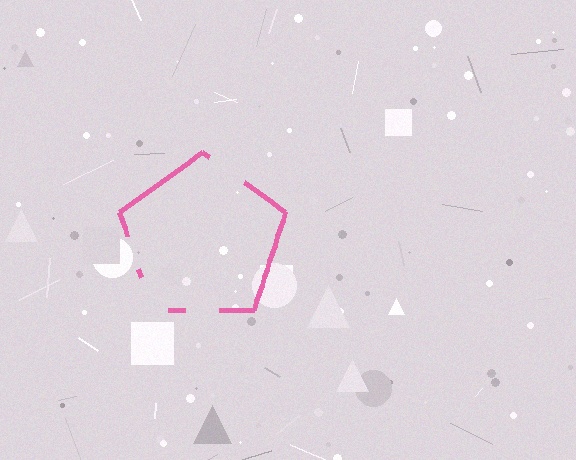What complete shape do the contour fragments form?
The contour fragments form a pentagon.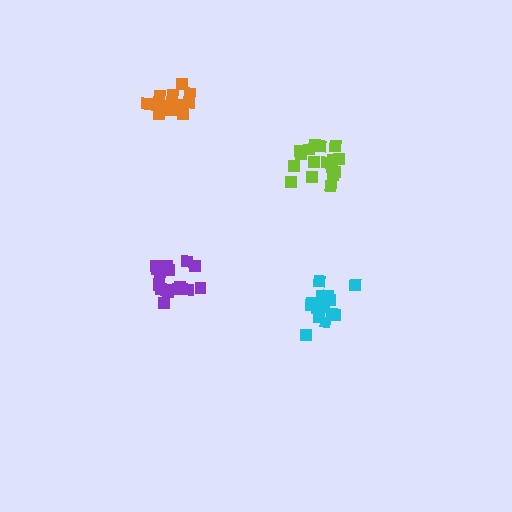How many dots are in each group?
Group 1: 17 dots, Group 2: 17 dots, Group 3: 16 dots, Group 4: 14 dots (64 total).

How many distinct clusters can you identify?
There are 4 distinct clusters.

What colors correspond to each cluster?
The clusters are colored: purple, lime, cyan, orange.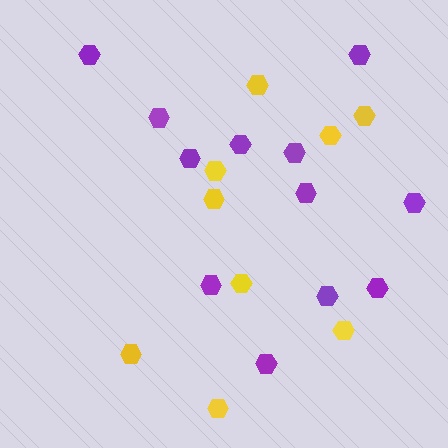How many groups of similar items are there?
There are 2 groups: one group of purple hexagons (12) and one group of yellow hexagons (9).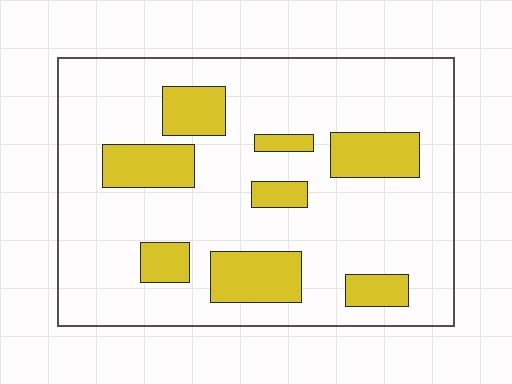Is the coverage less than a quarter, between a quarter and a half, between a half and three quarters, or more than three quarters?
Less than a quarter.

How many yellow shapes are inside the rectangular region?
8.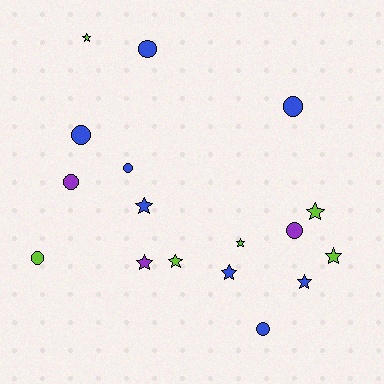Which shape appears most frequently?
Star, with 9 objects.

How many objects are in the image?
There are 17 objects.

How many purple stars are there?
There is 1 purple star.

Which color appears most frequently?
Blue, with 8 objects.